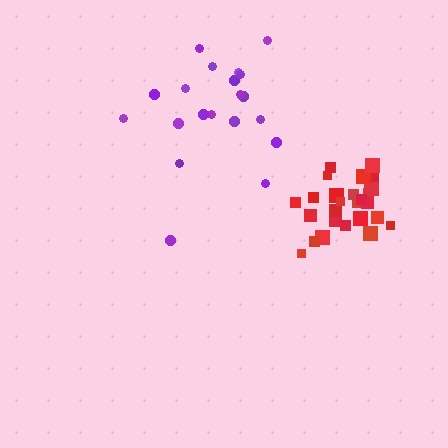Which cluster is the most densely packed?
Red.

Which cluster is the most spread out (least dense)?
Purple.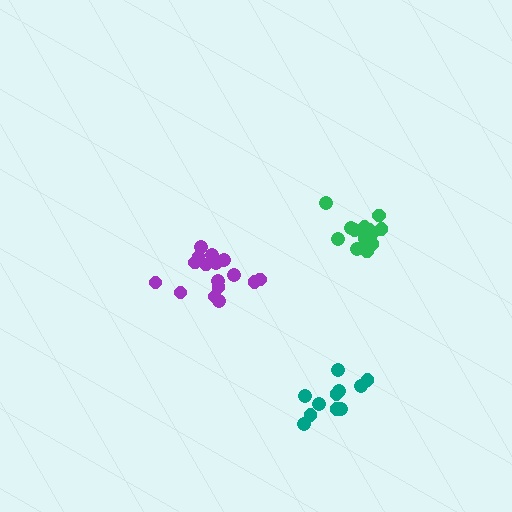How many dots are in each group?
Group 1: 17 dots, Group 2: 11 dots, Group 3: 16 dots (44 total).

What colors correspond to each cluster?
The clusters are colored: green, teal, purple.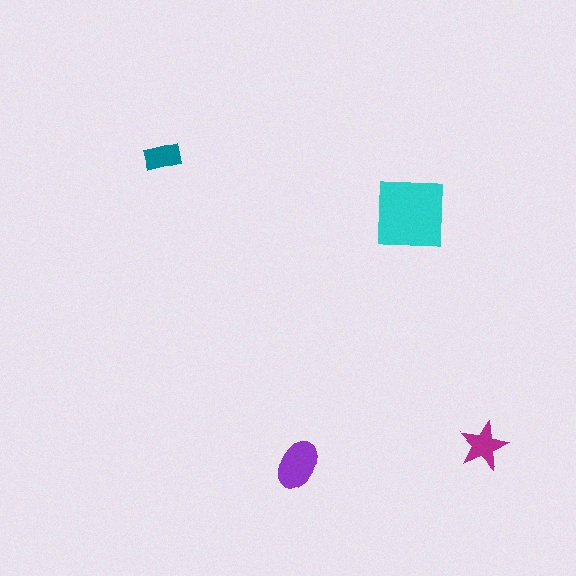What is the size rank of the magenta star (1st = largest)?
3rd.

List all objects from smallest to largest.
The teal rectangle, the magenta star, the purple ellipse, the cyan square.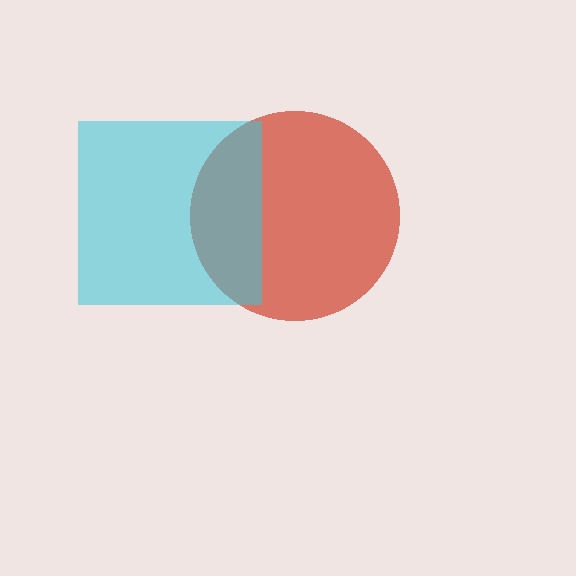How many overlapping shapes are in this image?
There are 2 overlapping shapes in the image.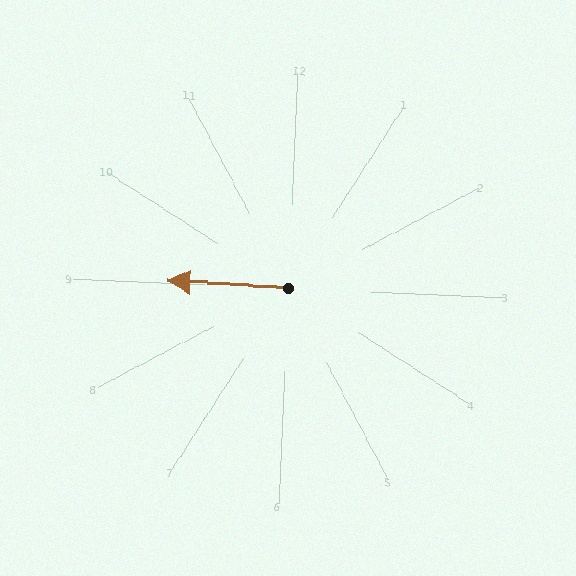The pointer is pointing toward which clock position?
Roughly 9 o'clock.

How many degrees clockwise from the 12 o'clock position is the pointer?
Approximately 271 degrees.